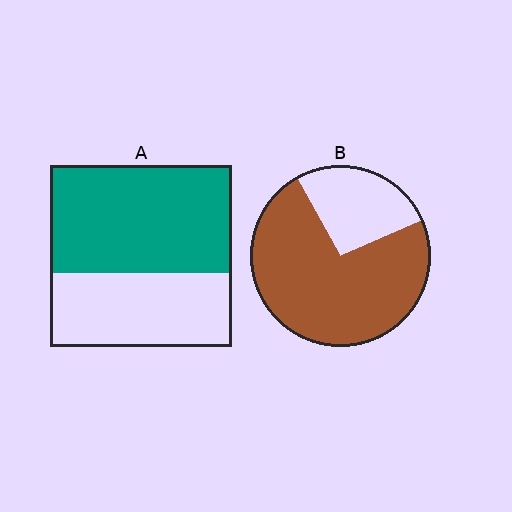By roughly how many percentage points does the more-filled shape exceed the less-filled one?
By roughly 15 percentage points (B over A).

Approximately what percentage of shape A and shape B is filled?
A is approximately 60% and B is approximately 75%.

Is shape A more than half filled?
Yes.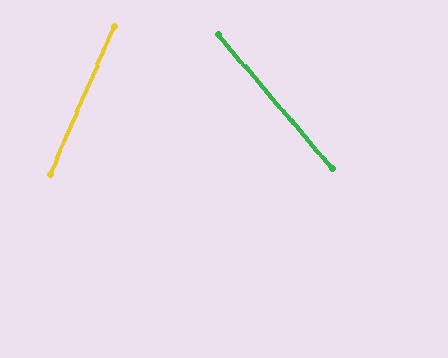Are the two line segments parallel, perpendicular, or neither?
Neither parallel nor perpendicular — they differ by about 64°.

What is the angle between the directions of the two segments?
Approximately 64 degrees.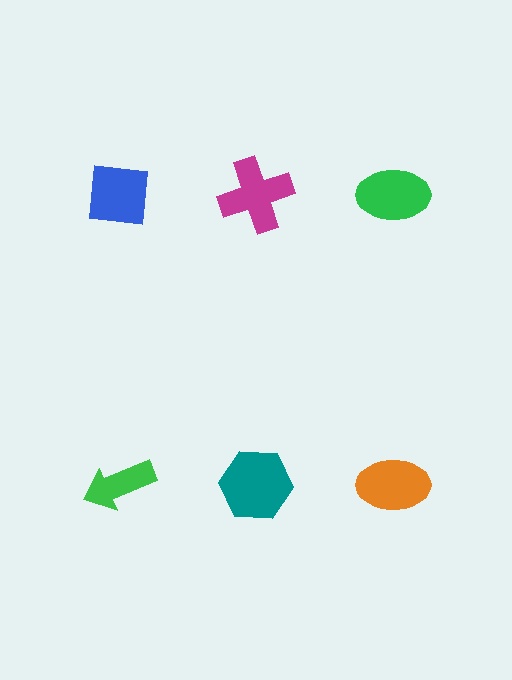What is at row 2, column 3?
An orange ellipse.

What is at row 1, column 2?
A magenta cross.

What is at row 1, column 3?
A green ellipse.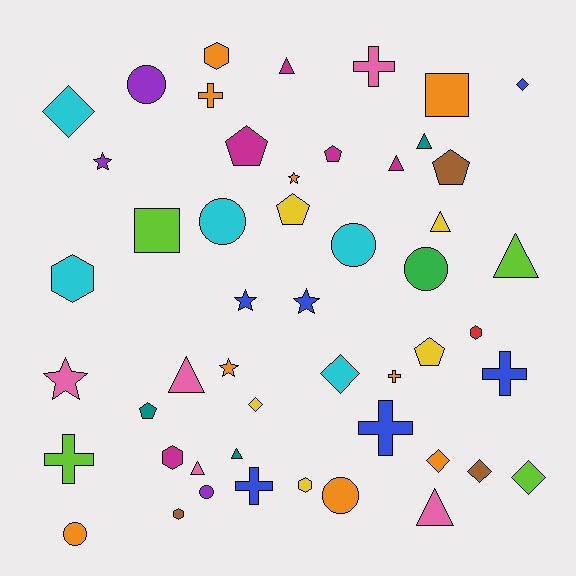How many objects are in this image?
There are 50 objects.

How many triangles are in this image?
There are 9 triangles.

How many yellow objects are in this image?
There are 5 yellow objects.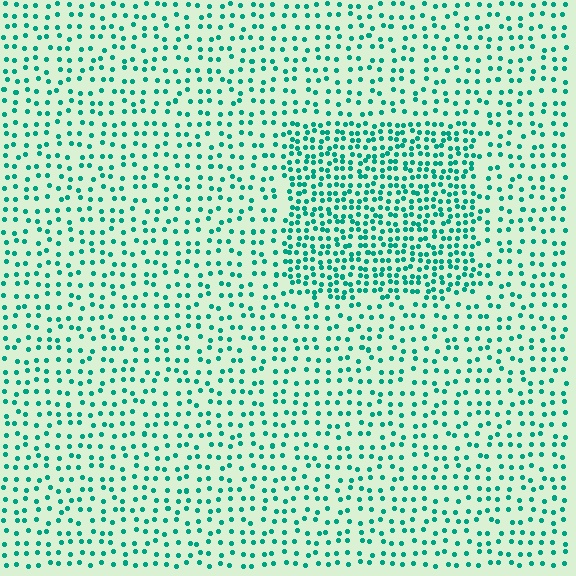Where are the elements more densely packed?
The elements are more densely packed inside the rectangle boundary.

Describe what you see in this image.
The image contains small teal elements arranged at two different densities. A rectangle-shaped region is visible where the elements are more densely packed than the surrounding area.